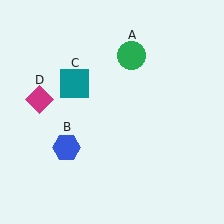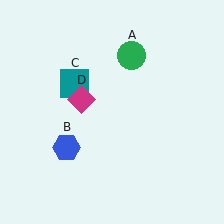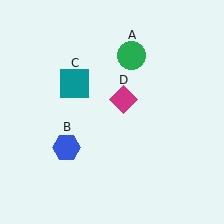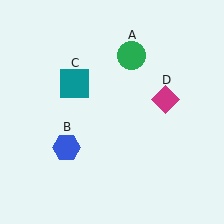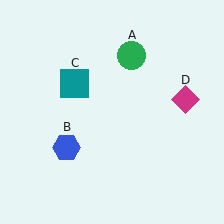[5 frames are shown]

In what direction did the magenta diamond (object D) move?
The magenta diamond (object D) moved right.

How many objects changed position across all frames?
1 object changed position: magenta diamond (object D).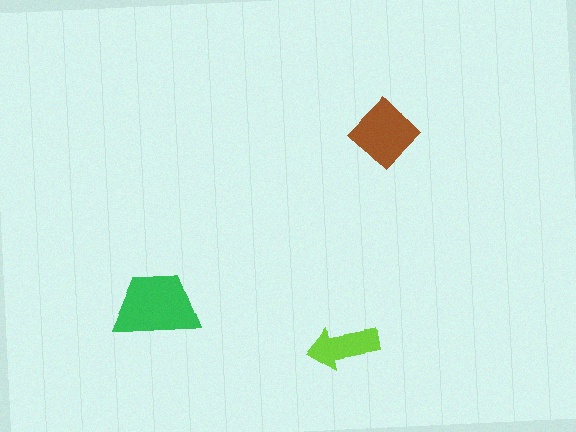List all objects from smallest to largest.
The lime arrow, the brown diamond, the green trapezoid.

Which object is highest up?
The brown diamond is topmost.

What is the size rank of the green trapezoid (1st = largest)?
1st.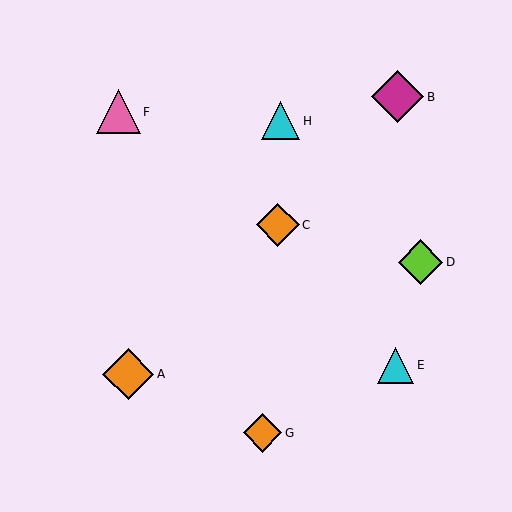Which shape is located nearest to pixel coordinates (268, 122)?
The cyan triangle (labeled H) at (281, 121) is nearest to that location.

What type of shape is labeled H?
Shape H is a cyan triangle.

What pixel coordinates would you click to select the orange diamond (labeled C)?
Click at (278, 225) to select the orange diamond C.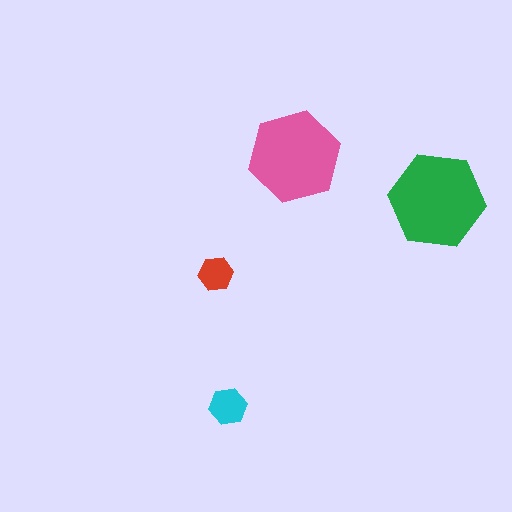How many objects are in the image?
There are 4 objects in the image.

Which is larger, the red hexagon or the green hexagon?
The green one.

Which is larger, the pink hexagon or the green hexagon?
The green one.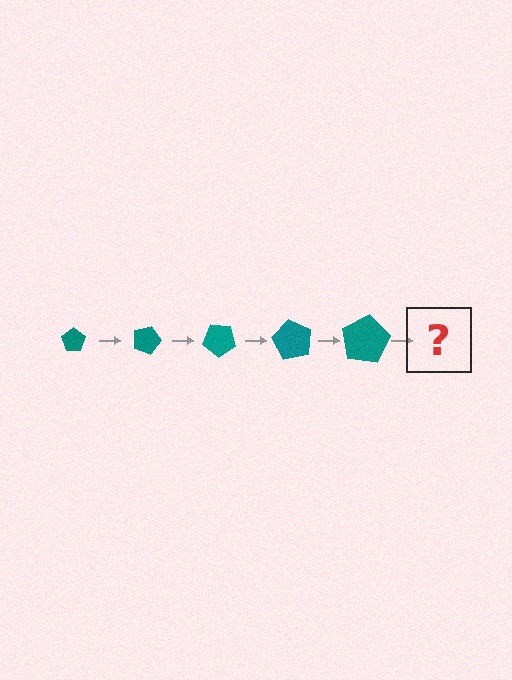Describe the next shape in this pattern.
It should be a pentagon, larger than the previous one and rotated 100 degrees from the start.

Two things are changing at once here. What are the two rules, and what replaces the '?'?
The two rules are that the pentagon grows larger each step and it rotates 20 degrees each step. The '?' should be a pentagon, larger than the previous one and rotated 100 degrees from the start.